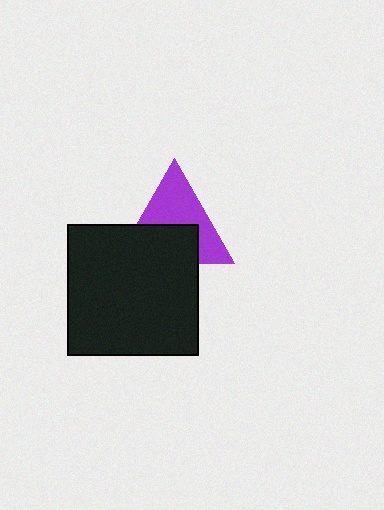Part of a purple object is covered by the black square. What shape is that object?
It is a triangle.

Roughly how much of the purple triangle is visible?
About half of it is visible (roughly 54%).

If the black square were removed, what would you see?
You would see the complete purple triangle.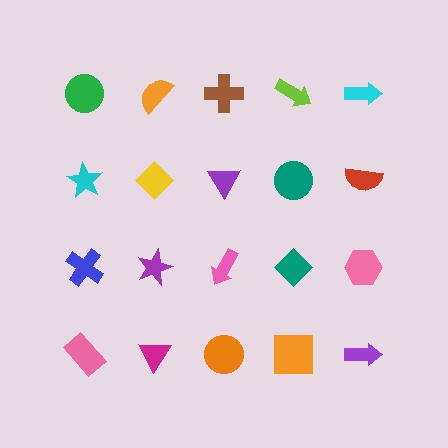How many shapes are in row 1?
5 shapes.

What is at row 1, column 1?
A green circle.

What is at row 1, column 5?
A cyan arrow.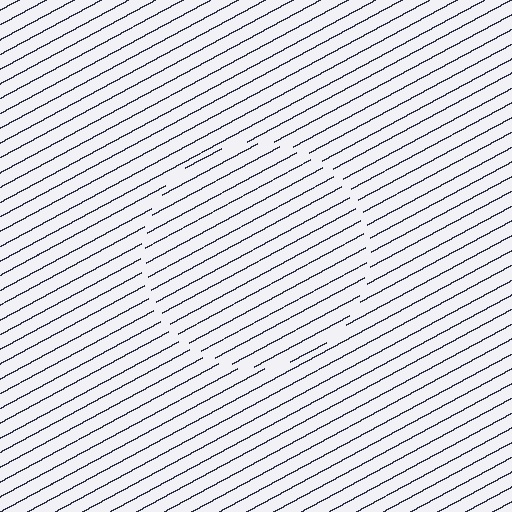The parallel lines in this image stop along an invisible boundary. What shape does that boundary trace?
An illusory circle. The interior of the shape contains the same grating, shifted by half a period — the contour is defined by the phase discontinuity where line-ends from the inner and outer gratings abut.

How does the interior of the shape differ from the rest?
The interior of the shape contains the same grating, shifted by half a period — the contour is defined by the phase discontinuity where line-ends from the inner and outer gratings abut.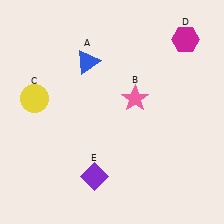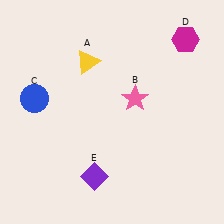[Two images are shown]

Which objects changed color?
A changed from blue to yellow. C changed from yellow to blue.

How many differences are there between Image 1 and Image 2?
There are 2 differences between the two images.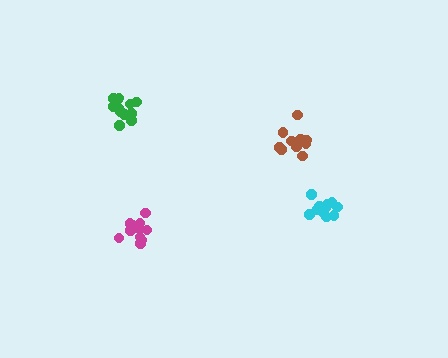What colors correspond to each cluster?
The clusters are colored: magenta, green, cyan, brown.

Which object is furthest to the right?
The cyan cluster is rightmost.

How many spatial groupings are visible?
There are 4 spatial groupings.